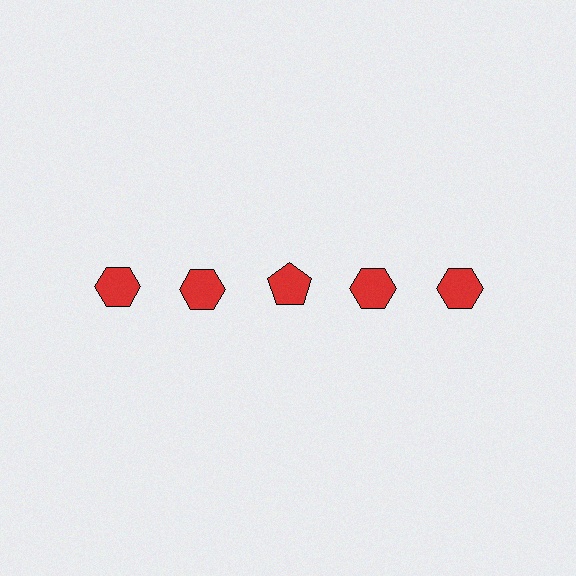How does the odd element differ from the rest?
It has a different shape: pentagon instead of hexagon.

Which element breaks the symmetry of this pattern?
The red pentagon in the top row, center column breaks the symmetry. All other shapes are red hexagons.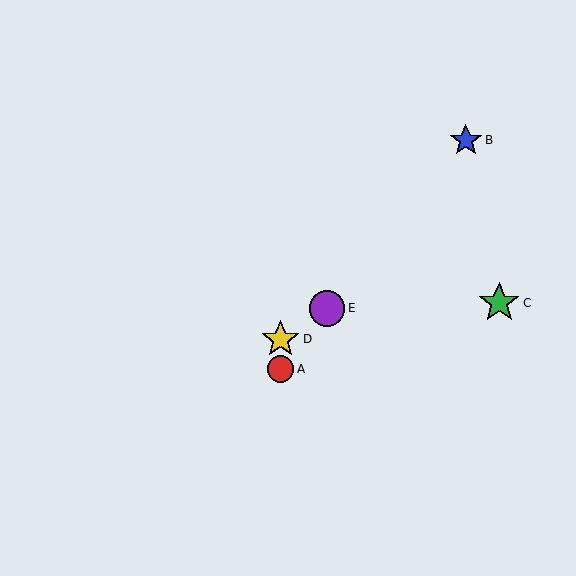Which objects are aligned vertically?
Objects A, D are aligned vertically.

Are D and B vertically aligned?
No, D is at x≈281 and B is at x≈466.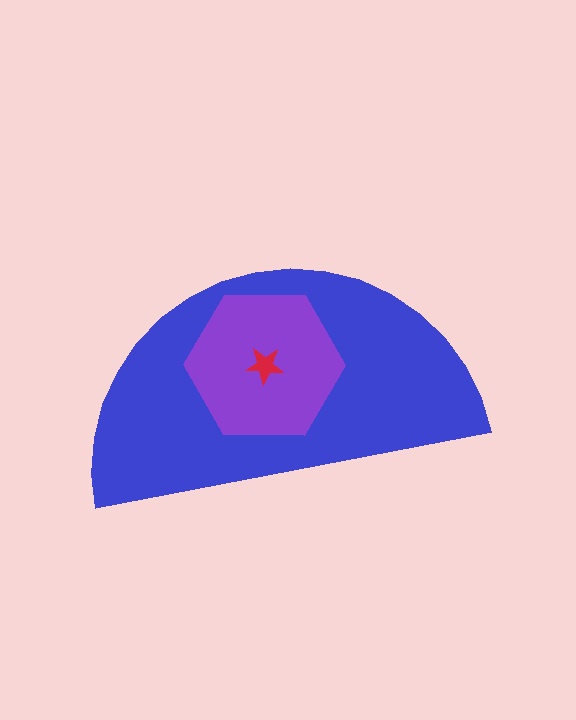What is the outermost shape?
The blue semicircle.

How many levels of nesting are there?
3.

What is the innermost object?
The red star.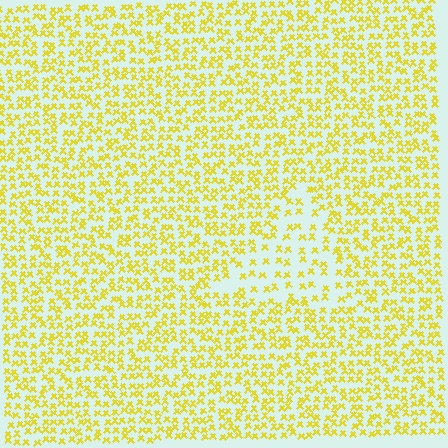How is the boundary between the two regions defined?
The boundary is defined by a change in element density (approximately 1.9x ratio). All elements are the same color, size, and shape.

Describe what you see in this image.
The image contains small yellow elements arranged at two different densities. A triangle-shaped region is visible where the elements are less densely packed than the surrounding area.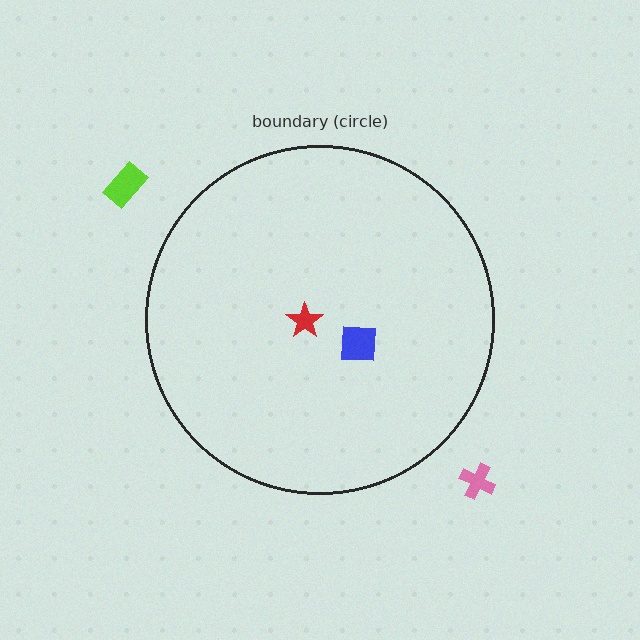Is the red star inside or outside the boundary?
Inside.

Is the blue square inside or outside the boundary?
Inside.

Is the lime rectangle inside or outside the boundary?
Outside.